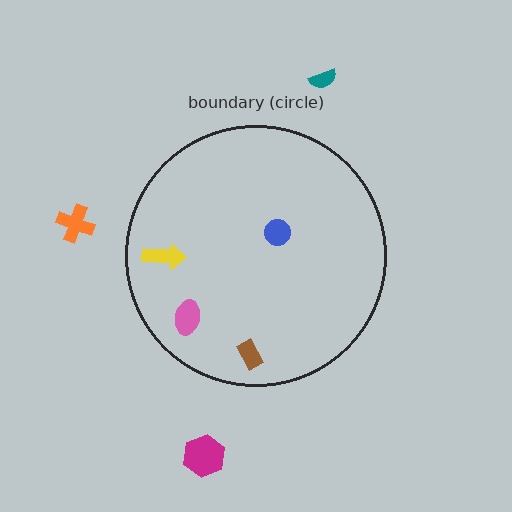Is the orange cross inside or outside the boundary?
Outside.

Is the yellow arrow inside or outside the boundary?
Inside.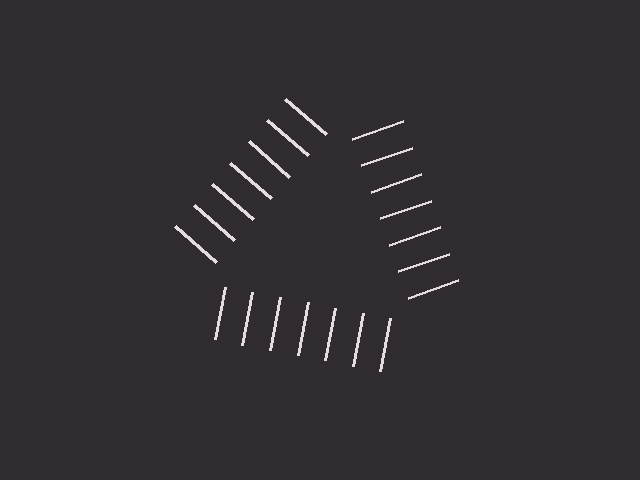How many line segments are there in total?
21 — 7 along each of the 3 edges.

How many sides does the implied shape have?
3 sides — the line-ends trace a triangle.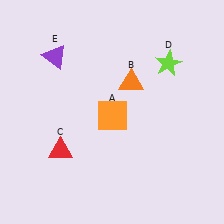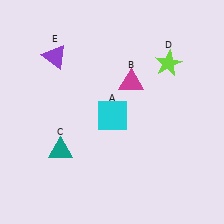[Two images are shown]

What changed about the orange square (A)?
In Image 1, A is orange. In Image 2, it changed to cyan.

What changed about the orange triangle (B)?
In Image 1, B is orange. In Image 2, it changed to magenta.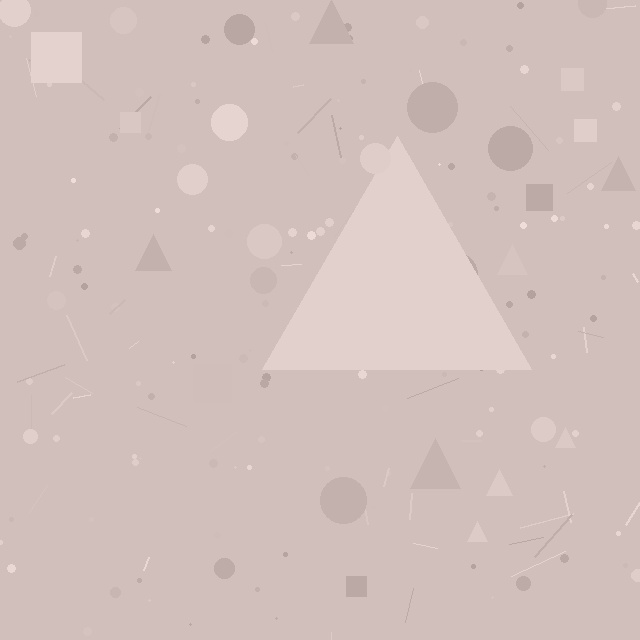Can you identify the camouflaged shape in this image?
The camouflaged shape is a triangle.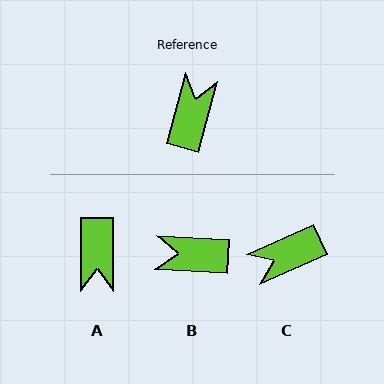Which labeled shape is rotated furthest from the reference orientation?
A, about 165 degrees away.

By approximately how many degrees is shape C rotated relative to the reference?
Approximately 129 degrees counter-clockwise.